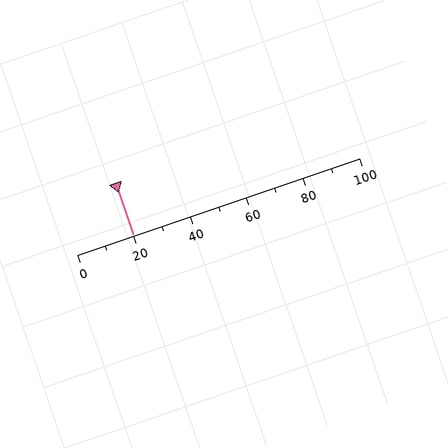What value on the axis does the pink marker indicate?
The marker indicates approximately 20.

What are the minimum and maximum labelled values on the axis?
The axis runs from 0 to 100.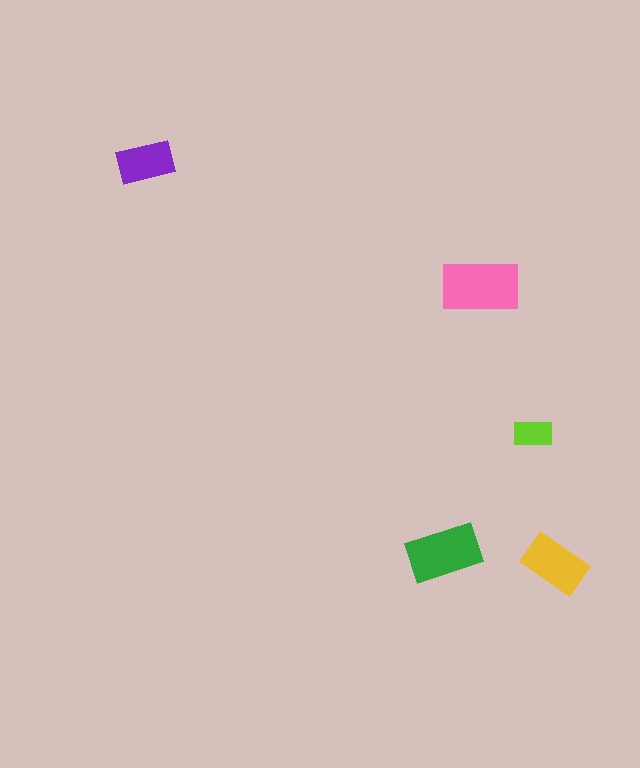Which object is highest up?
The purple rectangle is topmost.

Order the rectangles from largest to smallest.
the pink one, the green one, the yellow one, the purple one, the lime one.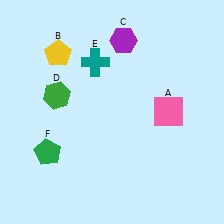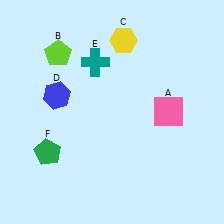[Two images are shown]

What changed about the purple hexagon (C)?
In Image 1, C is purple. In Image 2, it changed to yellow.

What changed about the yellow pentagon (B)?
In Image 1, B is yellow. In Image 2, it changed to lime.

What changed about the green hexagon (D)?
In Image 1, D is green. In Image 2, it changed to blue.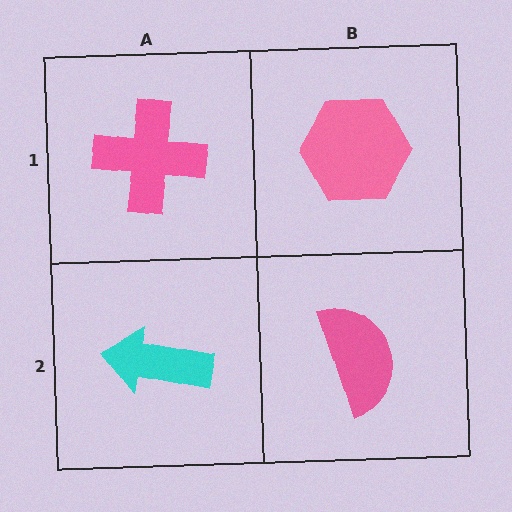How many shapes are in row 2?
2 shapes.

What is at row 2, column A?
A cyan arrow.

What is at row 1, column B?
A pink hexagon.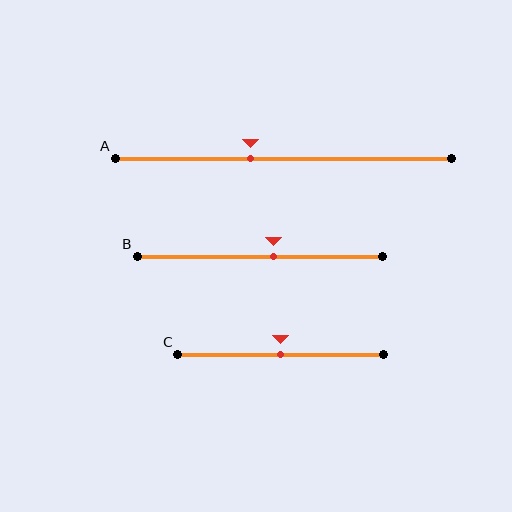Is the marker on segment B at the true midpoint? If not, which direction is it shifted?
No, the marker on segment B is shifted to the right by about 6% of the segment length.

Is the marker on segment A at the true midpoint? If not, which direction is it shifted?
No, the marker on segment A is shifted to the left by about 10% of the segment length.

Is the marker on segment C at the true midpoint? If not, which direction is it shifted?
Yes, the marker on segment C is at the true midpoint.